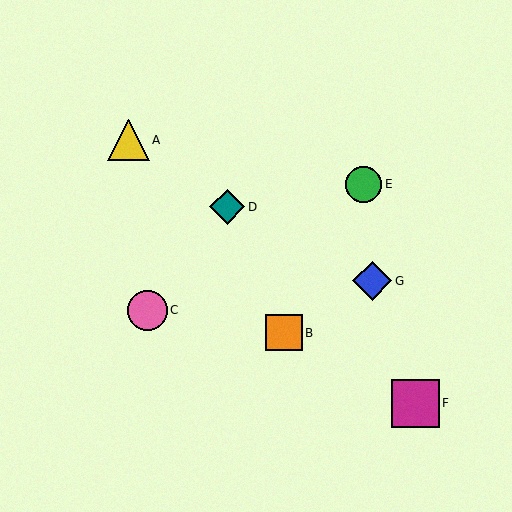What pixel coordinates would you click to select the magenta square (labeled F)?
Click at (415, 403) to select the magenta square F.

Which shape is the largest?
The magenta square (labeled F) is the largest.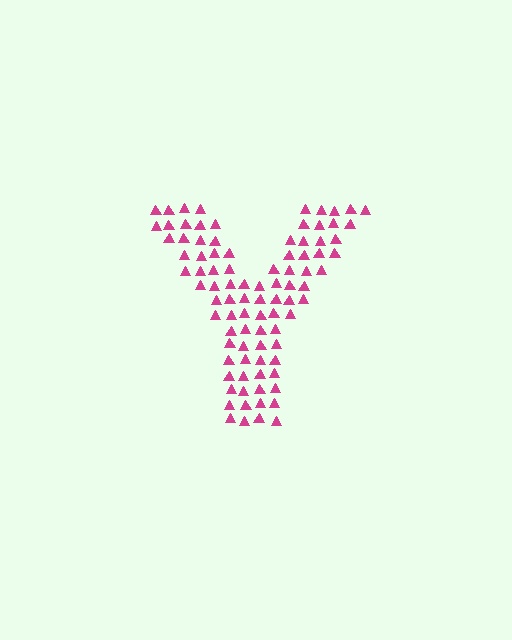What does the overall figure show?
The overall figure shows the letter Y.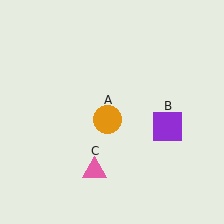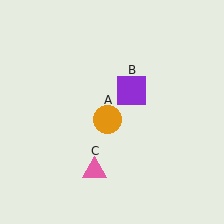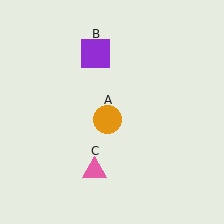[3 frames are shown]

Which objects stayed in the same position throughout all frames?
Orange circle (object A) and pink triangle (object C) remained stationary.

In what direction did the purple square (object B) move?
The purple square (object B) moved up and to the left.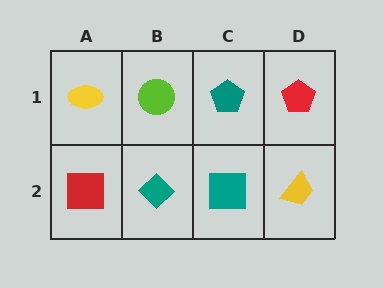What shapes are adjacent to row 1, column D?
A yellow trapezoid (row 2, column D), a teal pentagon (row 1, column C).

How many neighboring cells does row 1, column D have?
2.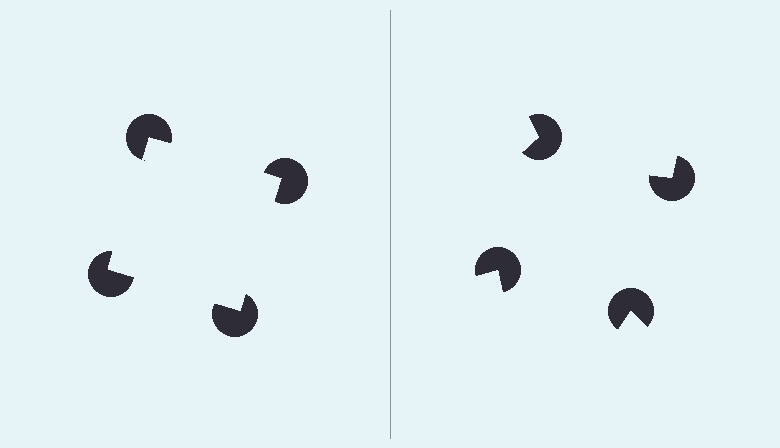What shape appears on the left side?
An illusory square.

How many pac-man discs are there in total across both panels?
8 — 4 on each side.